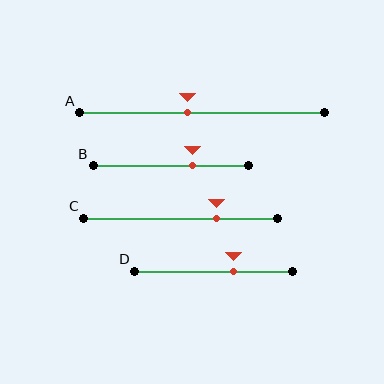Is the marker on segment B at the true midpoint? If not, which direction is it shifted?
No, the marker on segment B is shifted to the right by about 14% of the segment length.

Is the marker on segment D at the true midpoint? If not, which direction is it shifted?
No, the marker on segment D is shifted to the right by about 12% of the segment length.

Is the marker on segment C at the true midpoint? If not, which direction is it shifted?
No, the marker on segment C is shifted to the right by about 18% of the segment length.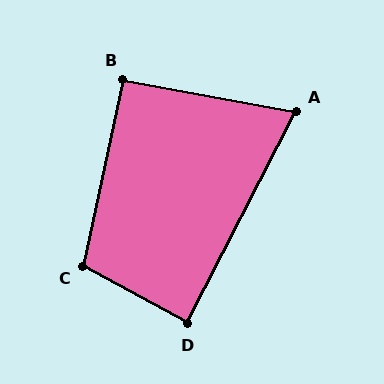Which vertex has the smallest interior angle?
A, at approximately 73 degrees.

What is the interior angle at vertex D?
Approximately 88 degrees (approximately right).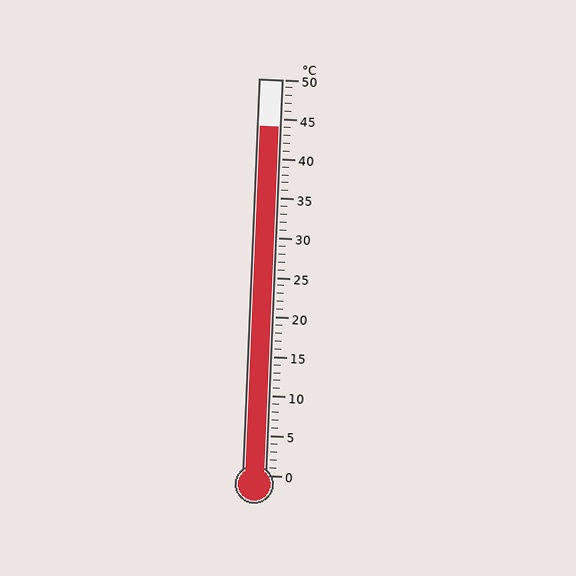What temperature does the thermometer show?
The thermometer shows approximately 44°C.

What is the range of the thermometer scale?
The thermometer scale ranges from 0°C to 50°C.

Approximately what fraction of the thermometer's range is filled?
The thermometer is filled to approximately 90% of its range.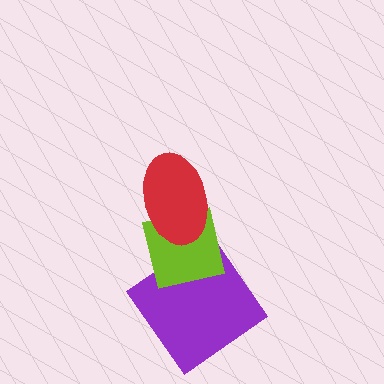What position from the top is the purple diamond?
The purple diamond is 3rd from the top.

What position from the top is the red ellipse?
The red ellipse is 1st from the top.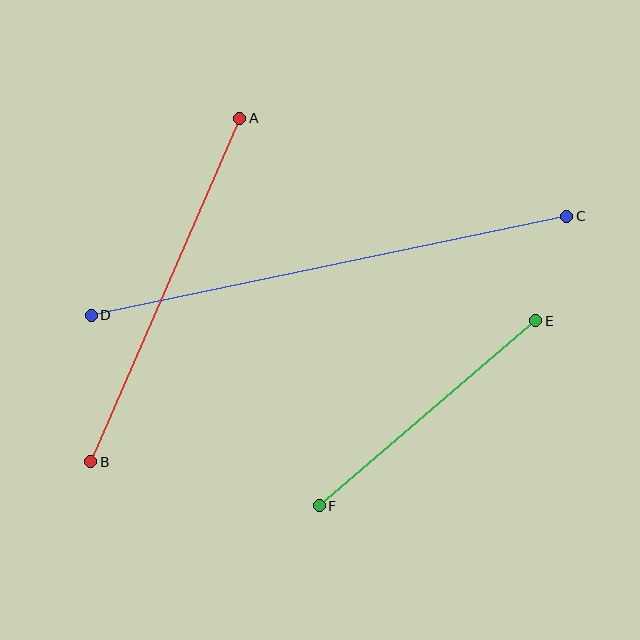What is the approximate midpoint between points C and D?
The midpoint is at approximately (329, 266) pixels.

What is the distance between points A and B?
The distance is approximately 375 pixels.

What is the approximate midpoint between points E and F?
The midpoint is at approximately (428, 413) pixels.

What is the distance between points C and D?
The distance is approximately 486 pixels.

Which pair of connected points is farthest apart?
Points C and D are farthest apart.